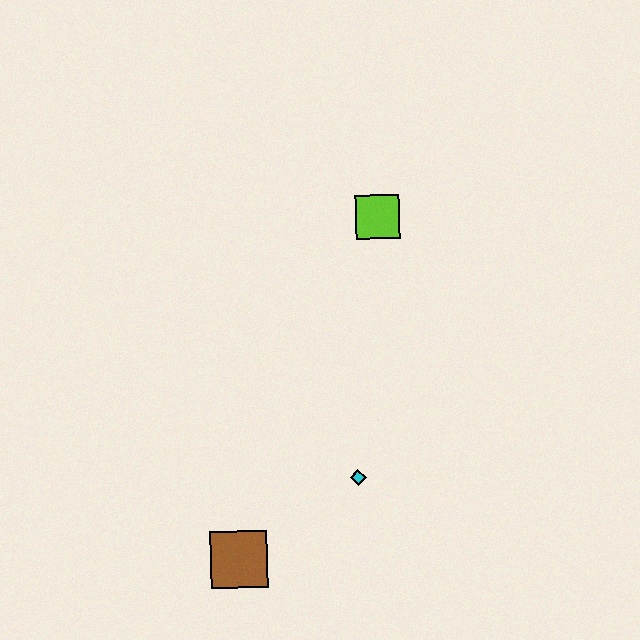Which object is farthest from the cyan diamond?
The lime square is farthest from the cyan diamond.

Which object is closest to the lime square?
The cyan diamond is closest to the lime square.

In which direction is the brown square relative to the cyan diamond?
The brown square is to the left of the cyan diamond.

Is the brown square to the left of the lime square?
Yes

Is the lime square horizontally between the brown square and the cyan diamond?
No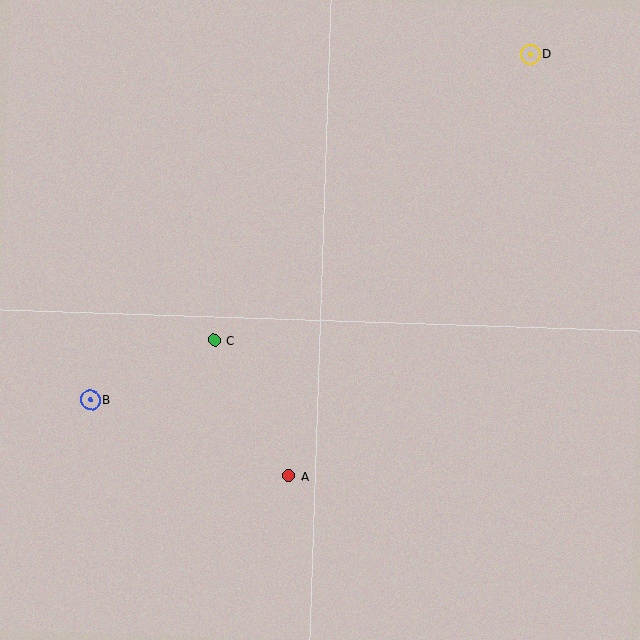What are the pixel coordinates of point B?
Point B is at (90, 400).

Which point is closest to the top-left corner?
Point C is closest to the top-left corner.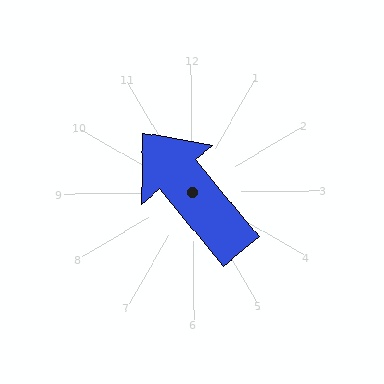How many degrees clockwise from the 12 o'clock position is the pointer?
Approximately 321 degrees.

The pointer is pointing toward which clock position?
Roughly 11 o'clock.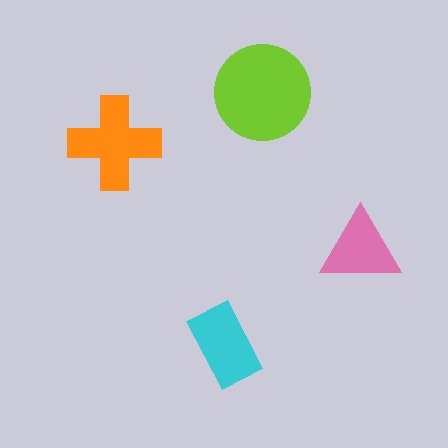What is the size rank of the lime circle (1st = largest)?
1st.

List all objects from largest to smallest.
The lime circle, the orange cross, the cyan rectangle, the pink triangle.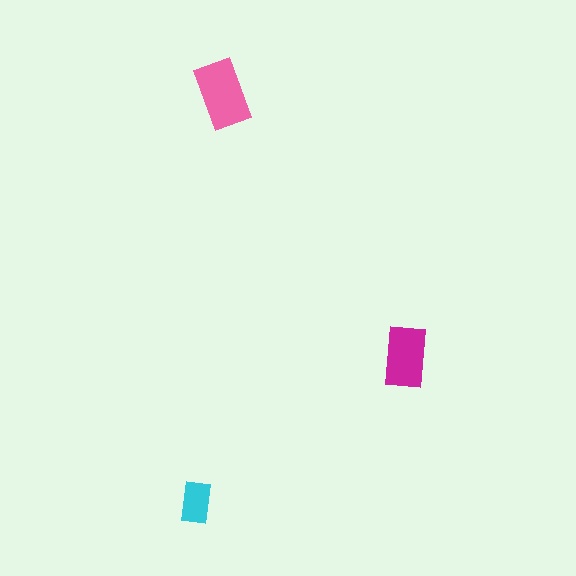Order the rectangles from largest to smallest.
the pink one, the magenta one, the cyan one.